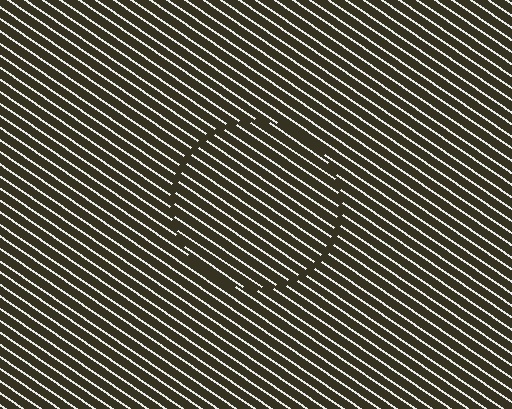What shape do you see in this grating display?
An illusory circle. The interior of the shape contains the same grating, shifted by half a period — the contour is defined by the phase discontinuity where line-ends from the inner and outer gratings abut.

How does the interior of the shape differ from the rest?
The interior of the shape contains the same grating, shifted by half a period — the contour is defined by the phase discontinuity where line-ends from the inner and outer gratings abut.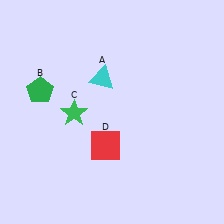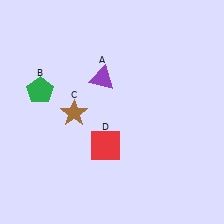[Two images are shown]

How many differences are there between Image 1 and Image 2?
There are 2 differences between the two images.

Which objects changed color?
A changed from cyan to purple. C changed from green to brown.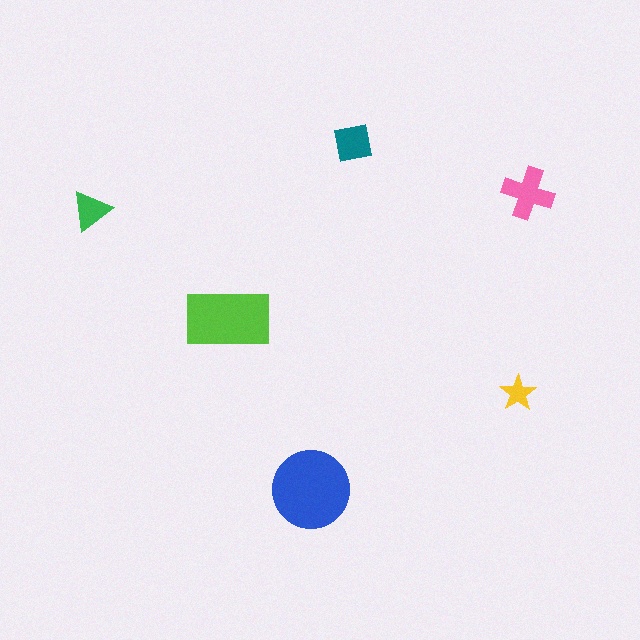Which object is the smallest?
The yellow star.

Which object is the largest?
The blue circle.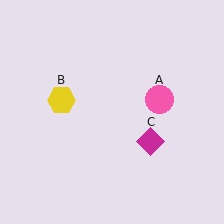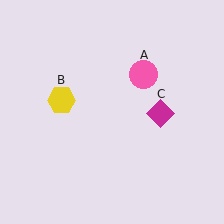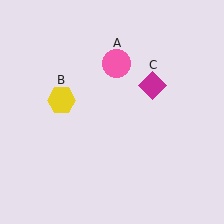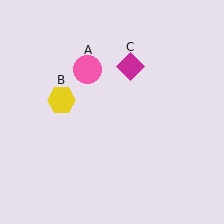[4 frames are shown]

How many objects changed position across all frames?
2 objects changed position: pink circle (object A), magenta diamond (object C).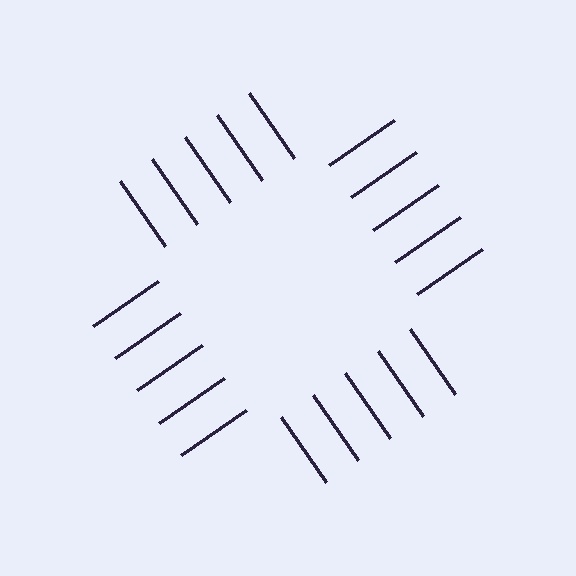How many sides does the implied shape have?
4 sides — the line-ends trace a square.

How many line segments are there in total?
20 — 5 along each of the 4 edges.